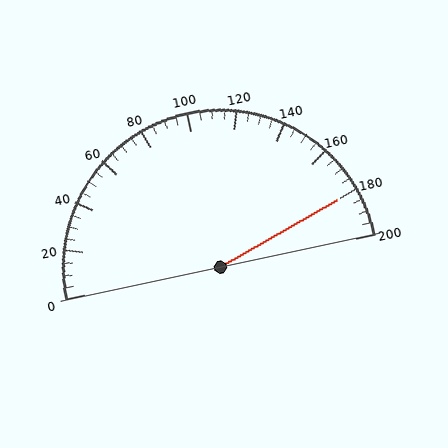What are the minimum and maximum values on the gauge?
The gauge ranges from 0 to 200.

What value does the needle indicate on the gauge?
The needle indicates approximately 180.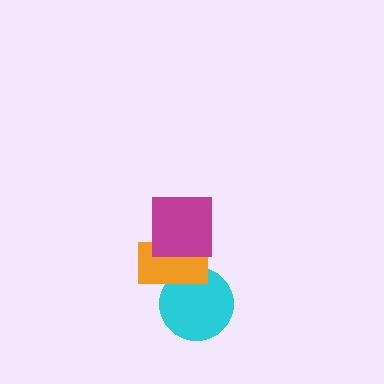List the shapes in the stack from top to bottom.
From top to bottom: the magenta square, the orange rectangle, the cyan circle.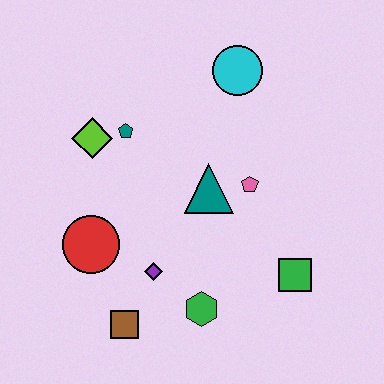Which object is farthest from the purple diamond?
The cyan circle is farthest from the purple diamond.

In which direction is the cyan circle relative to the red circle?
The cyan circle is above the red circle.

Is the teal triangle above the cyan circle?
No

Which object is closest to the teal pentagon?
The lime diamond is closest to the teal pentagon.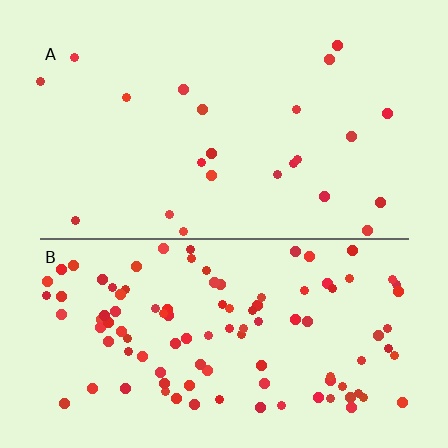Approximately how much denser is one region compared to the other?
Approximately 4.6× — region B over region A.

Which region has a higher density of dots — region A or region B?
B (the bottom).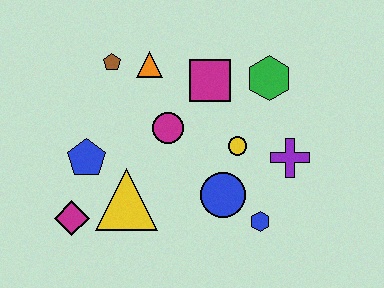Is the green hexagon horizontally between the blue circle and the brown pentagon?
No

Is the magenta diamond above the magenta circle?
No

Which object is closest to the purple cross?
The yellow circle is closest to the purple cross.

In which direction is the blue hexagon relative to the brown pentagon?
The blue hexagon is below the brown pentagon.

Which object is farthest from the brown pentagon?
The blue hexagon is farthest from the brown pentagon.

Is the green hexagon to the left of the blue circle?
No